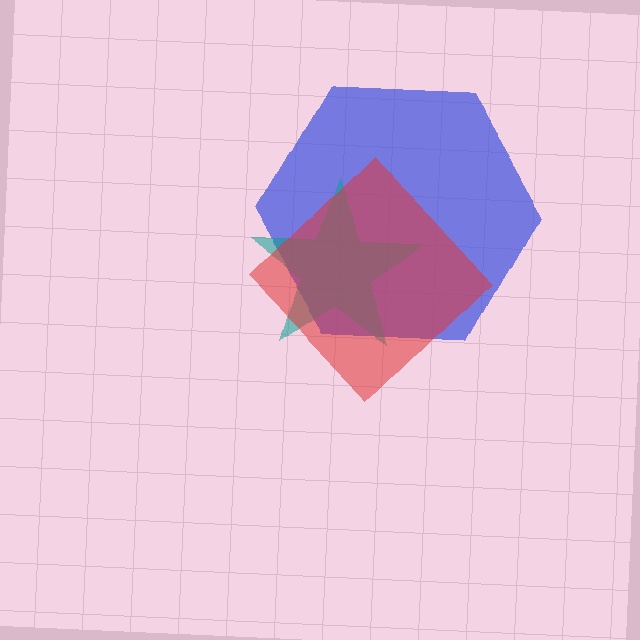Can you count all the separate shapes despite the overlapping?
Yes, there are 3 separate shapes.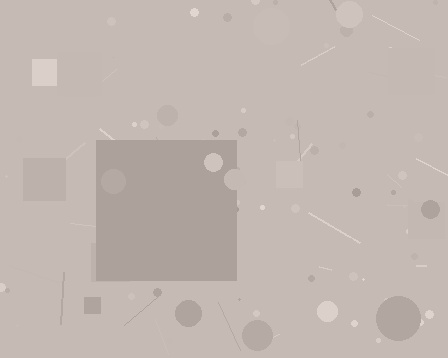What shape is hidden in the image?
A square is hidden in the image.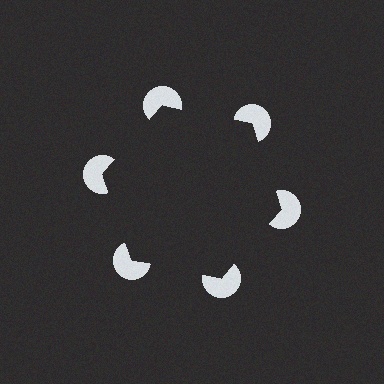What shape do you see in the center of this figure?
An illusory hexagon — its edges are inferred from the aligned wedge cuts in the pac-man discs, not physically drawn.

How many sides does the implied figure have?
6 sides.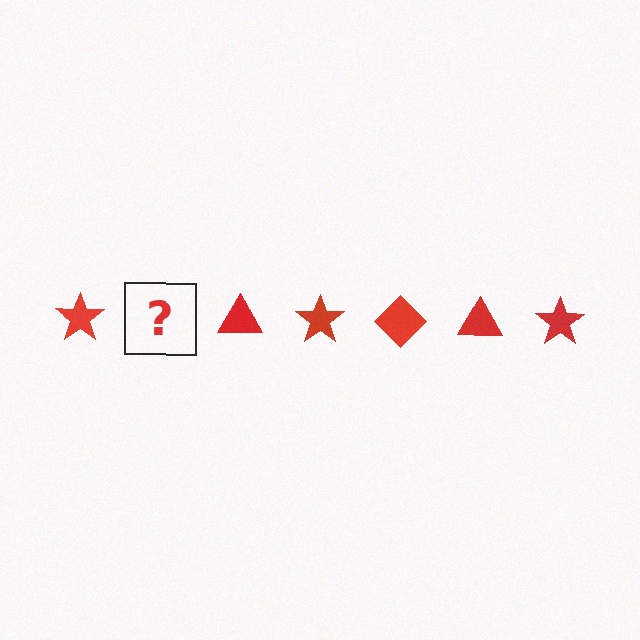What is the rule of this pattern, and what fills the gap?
The rule is that the pattern cycles through star, diamond, triangle shapes in red. The gap should be filled with a red diamond.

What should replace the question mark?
The question mark should be replaced with a red diamond.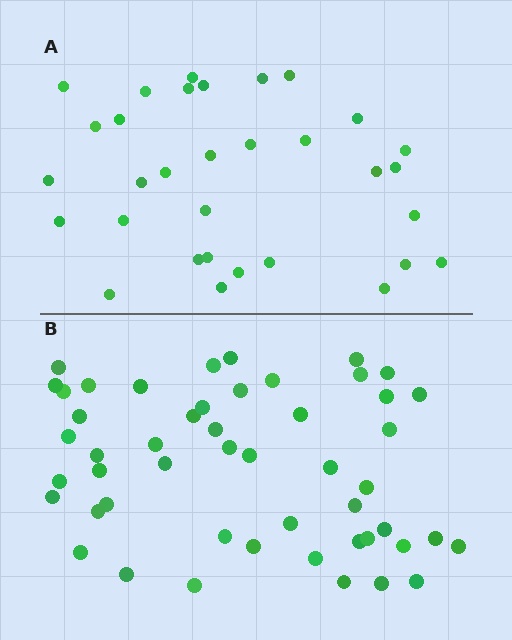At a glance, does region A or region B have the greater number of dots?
Region B (the bottom region) has more dots.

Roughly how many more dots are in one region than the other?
Region B has approximately 20 more dots than region A.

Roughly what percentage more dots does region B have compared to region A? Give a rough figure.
About 55% more.